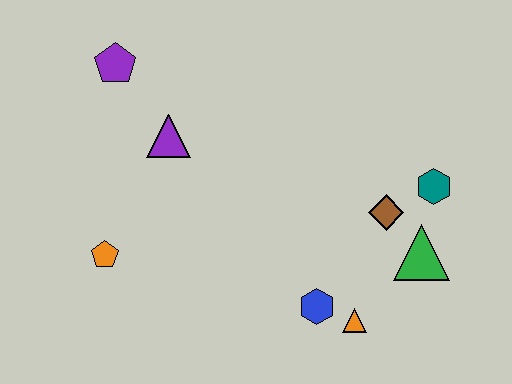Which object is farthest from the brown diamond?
The purple pentagon is farthest from the brown diamond.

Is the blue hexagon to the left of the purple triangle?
No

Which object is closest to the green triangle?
The brown diamond is closest to the green triangle.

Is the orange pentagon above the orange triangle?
Yes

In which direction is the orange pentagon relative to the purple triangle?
The orange pentagon is below the purple triangle.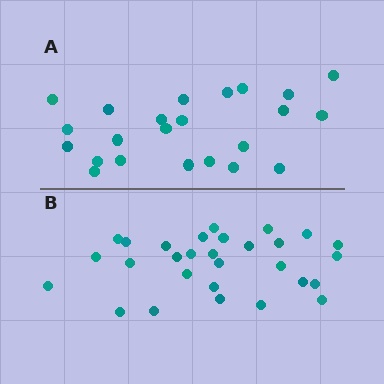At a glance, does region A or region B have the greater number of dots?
Region B (the bottom region) has more dots.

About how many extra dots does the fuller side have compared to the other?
Region B has about 6 more dots than region A.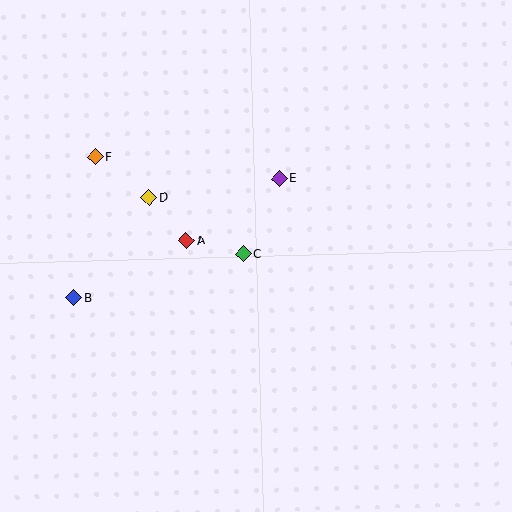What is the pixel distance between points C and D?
The distance between C and D is 110 pixels.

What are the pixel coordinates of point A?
Point A is at (186, 240).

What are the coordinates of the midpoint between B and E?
The midpoint between B and E is at (176, 238).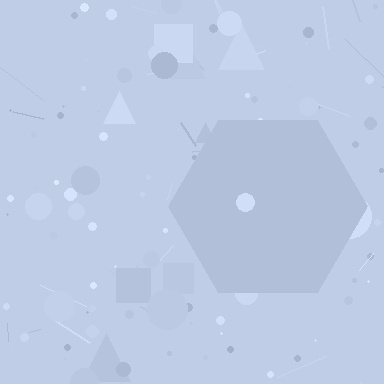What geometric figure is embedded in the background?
A hexagon is embedded in the background.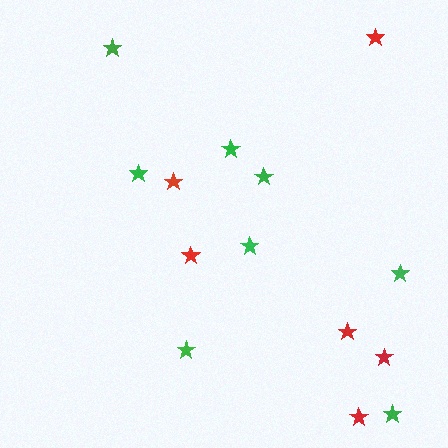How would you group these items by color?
There are 2 groups: one group of green stars (8) and one group of red stars (6).